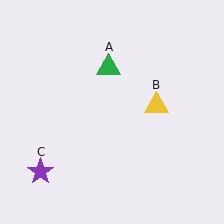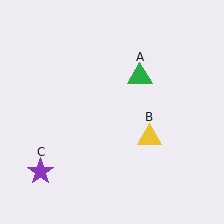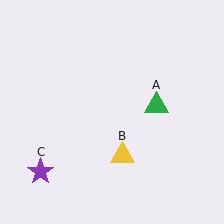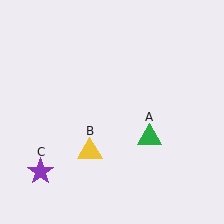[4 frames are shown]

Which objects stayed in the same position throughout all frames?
Purple star (object C) remained stationary.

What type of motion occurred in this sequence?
The green triangle (object A), yellow triangle (object B) rotated clockwise around the center of the scene.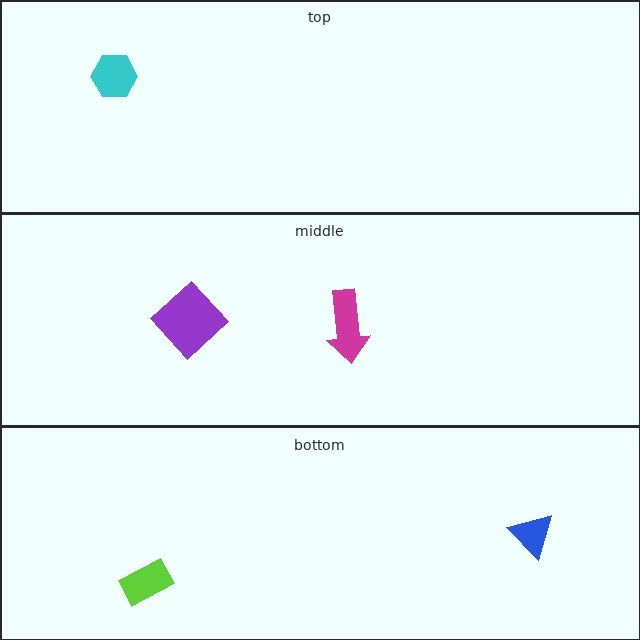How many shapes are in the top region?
1.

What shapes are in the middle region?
The magenta arrow, the purple diamond.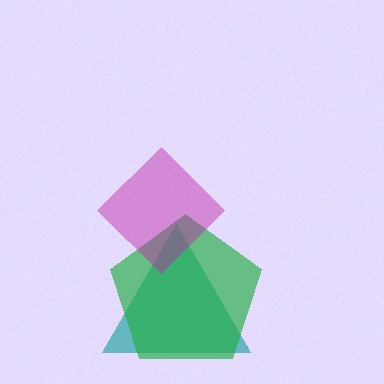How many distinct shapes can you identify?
There are 3 distinct shapes: a teal triangle, a green pentagon, a magenta diamond.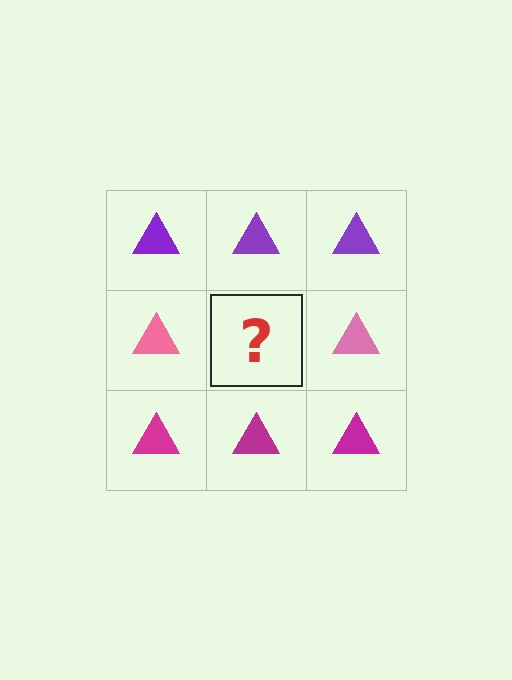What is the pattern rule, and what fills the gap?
The rule is that each row has a consistent color. The gap should be filled with a pink triangle.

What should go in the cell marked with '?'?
The missing cell should contain a pink triangle.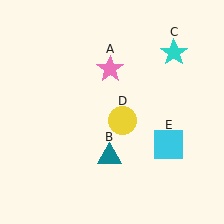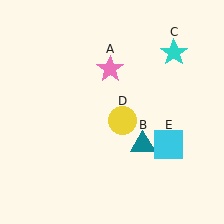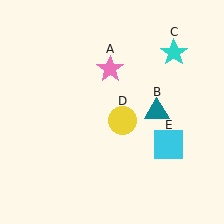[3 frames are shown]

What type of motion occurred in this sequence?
The teal triangle (object B) rotated counterclockwise around the center of the scene.